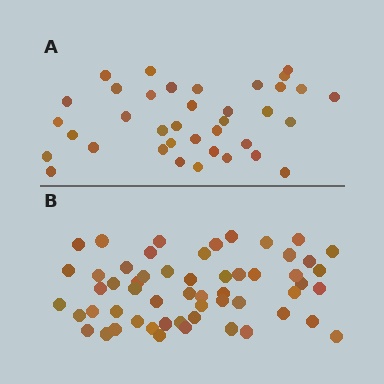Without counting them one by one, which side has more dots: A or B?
Region B (the bottom region) has more dots.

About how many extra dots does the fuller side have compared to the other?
Region B has approximately 20 more dots than region A.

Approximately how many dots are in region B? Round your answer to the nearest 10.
About 60 dots. (The exact count is 56, which rounds to 60.)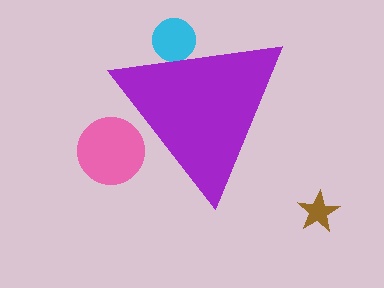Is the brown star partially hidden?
No, the brown star is fully visible.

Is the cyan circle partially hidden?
Yes, the cyan circle is partially hidden behind the purple triangle.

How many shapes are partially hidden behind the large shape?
2 shapes are partially hidden.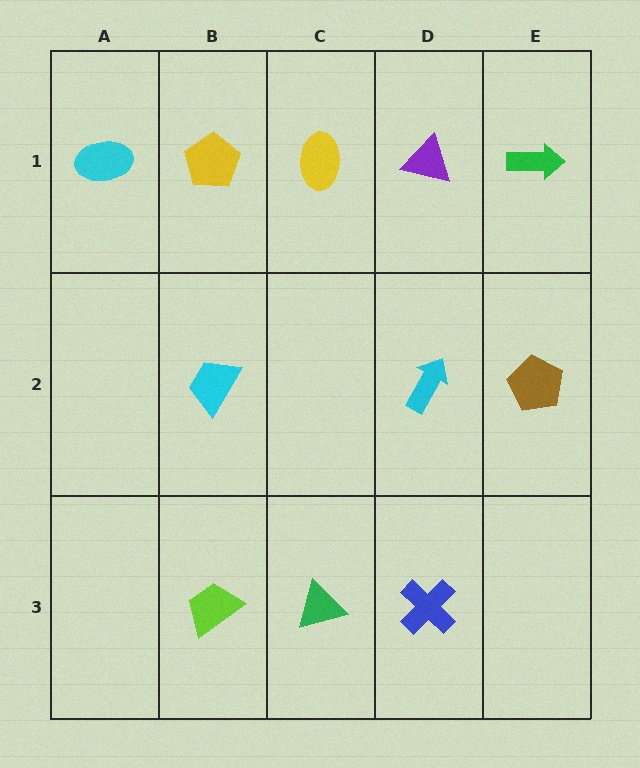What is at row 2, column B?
A cyan trapezoid.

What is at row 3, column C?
A green triangle.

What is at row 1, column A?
A cyan ellipse.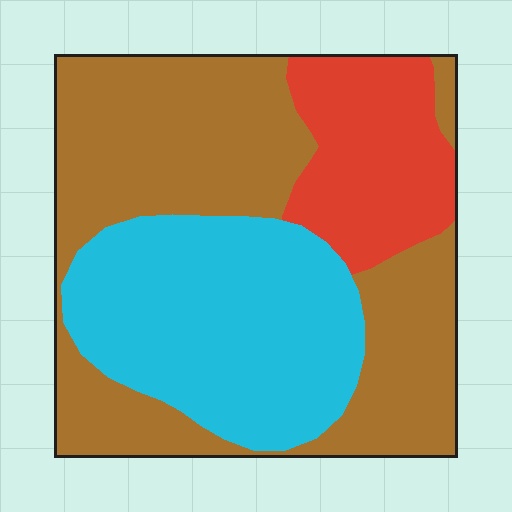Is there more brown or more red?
Brown.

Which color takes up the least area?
Red, at roughly 20%.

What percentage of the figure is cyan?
Cyan covers around 35% of the figure.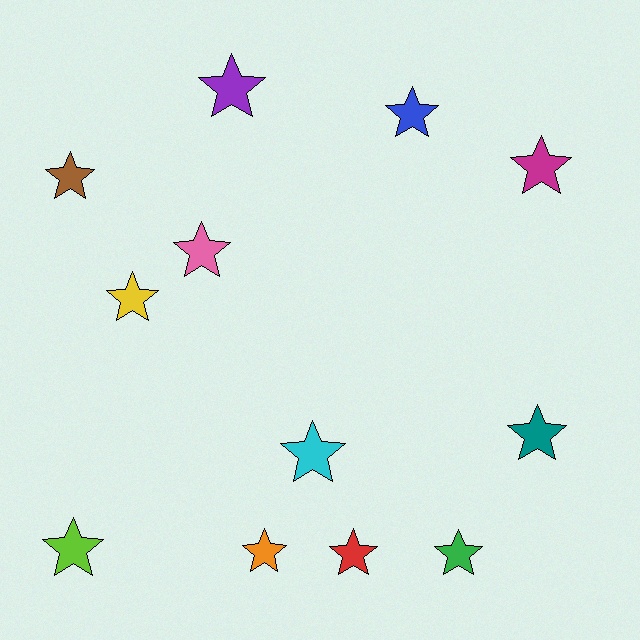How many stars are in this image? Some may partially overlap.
There are 12 stars.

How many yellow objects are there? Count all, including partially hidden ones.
There is 1 yellow object.